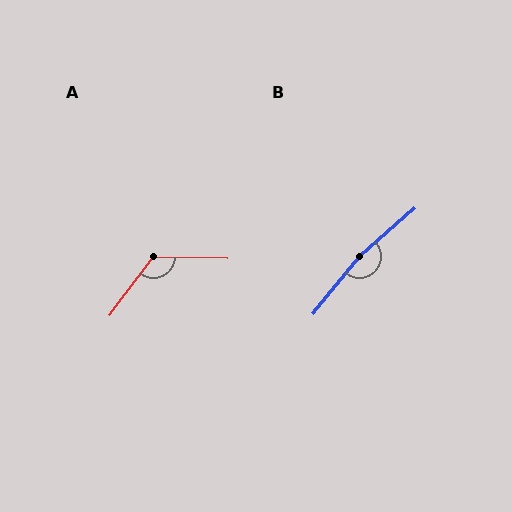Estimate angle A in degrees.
Approximately 126 degrees.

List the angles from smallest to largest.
A (126°), B (170°).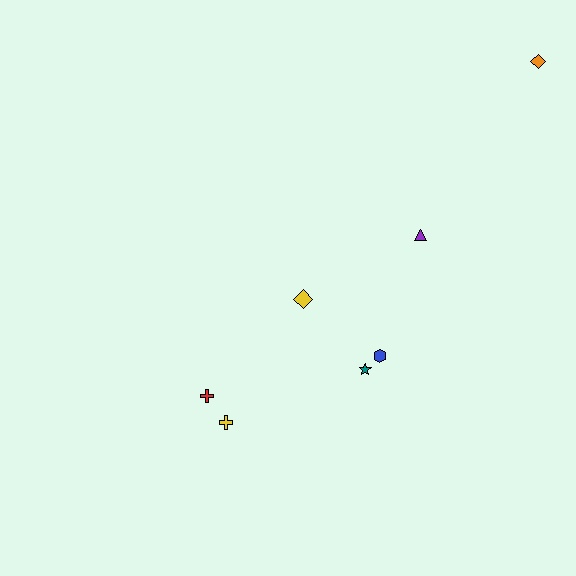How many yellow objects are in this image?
There are 2 yellow objects.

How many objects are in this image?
There are 7 objects.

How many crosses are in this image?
There are 2 crosses.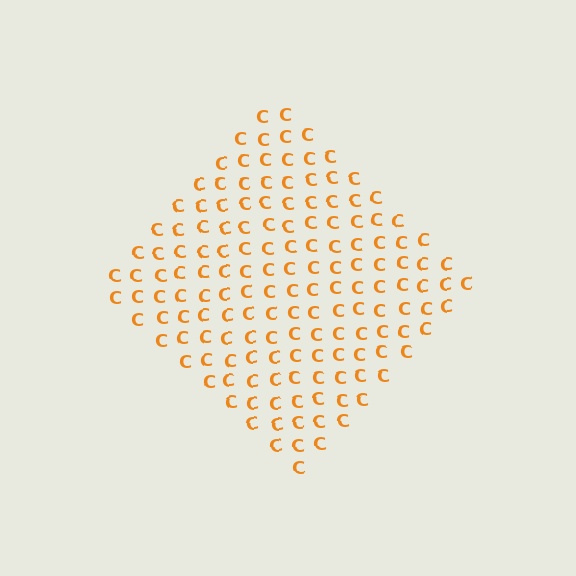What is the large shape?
The large shape is a diamond.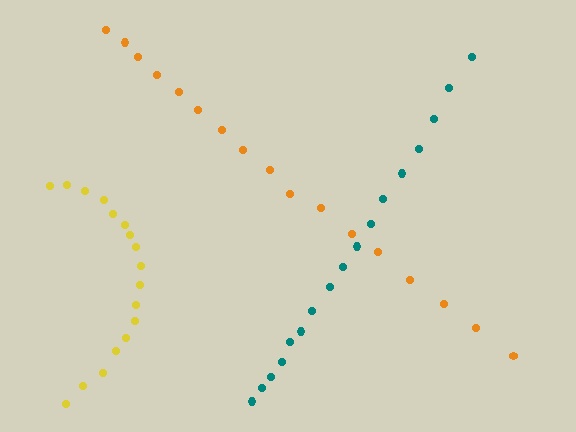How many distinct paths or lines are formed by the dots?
There are 3 distinct paths.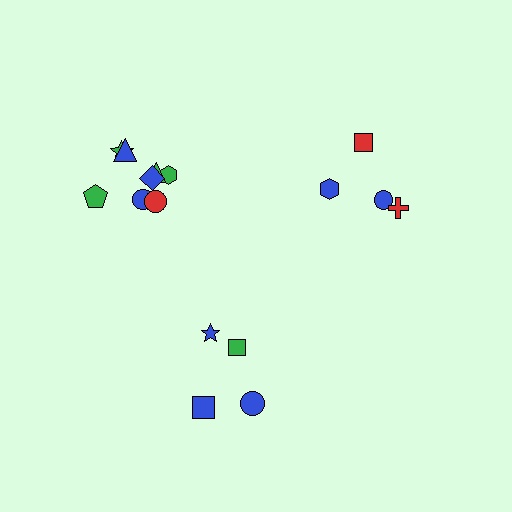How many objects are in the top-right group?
There are 4 objects.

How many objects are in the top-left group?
There are 8 objects.